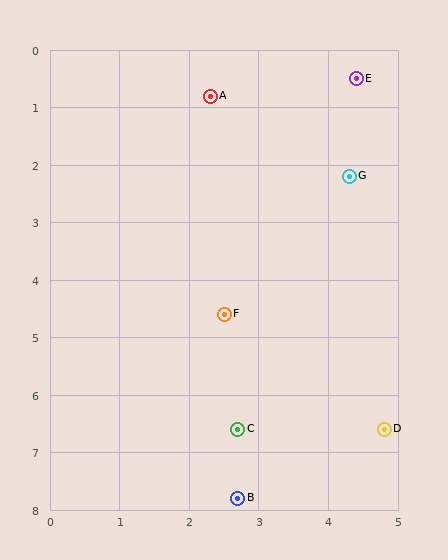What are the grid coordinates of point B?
Point B is at approximately (2.7, 7.8).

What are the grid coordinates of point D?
Point D is at approximately (4.8, 6.6).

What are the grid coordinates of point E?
Point E is at approximately (4.4, 0.5).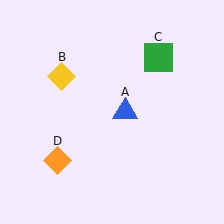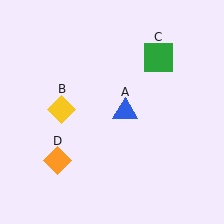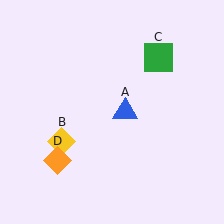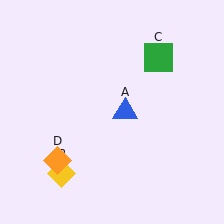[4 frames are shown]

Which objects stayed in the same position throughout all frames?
Blue triangle (object A) and green square (object C) and orange diamond (object D) remained stationary.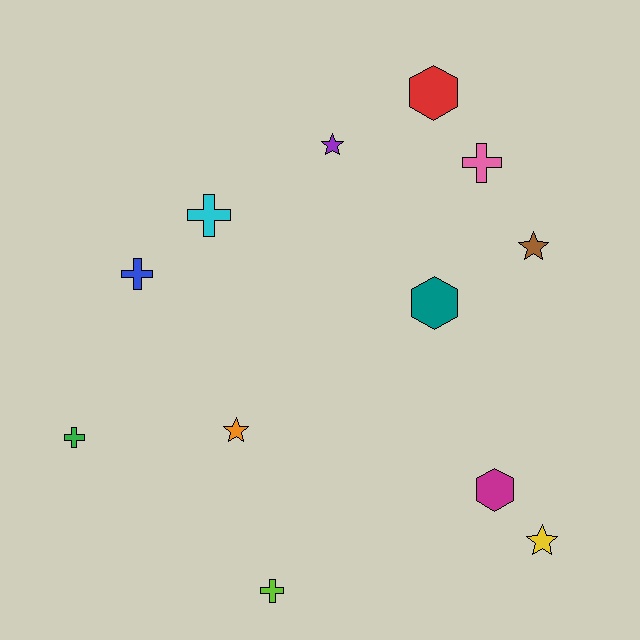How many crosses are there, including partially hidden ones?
There are 5 crosses.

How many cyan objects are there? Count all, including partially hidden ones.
There is 1 cyan object.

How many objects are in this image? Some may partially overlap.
There are 12 objects.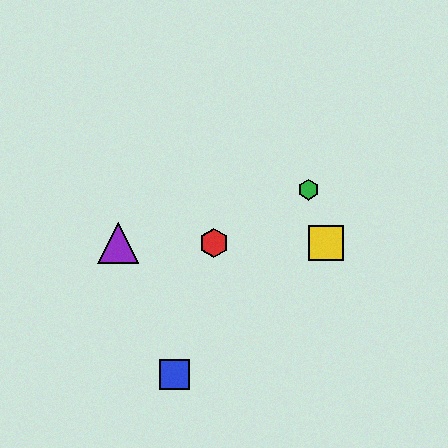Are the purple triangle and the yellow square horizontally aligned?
Yes, both are at y≈243.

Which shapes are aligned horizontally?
The red hexagon, the yellow square, the purple triangle are aligned horizontally.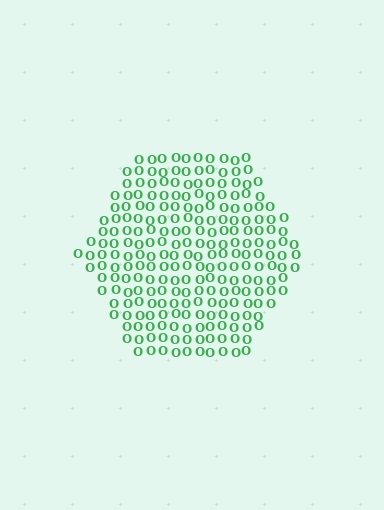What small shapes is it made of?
It is made of small letter O's.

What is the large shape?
The large shape is a hexagon.